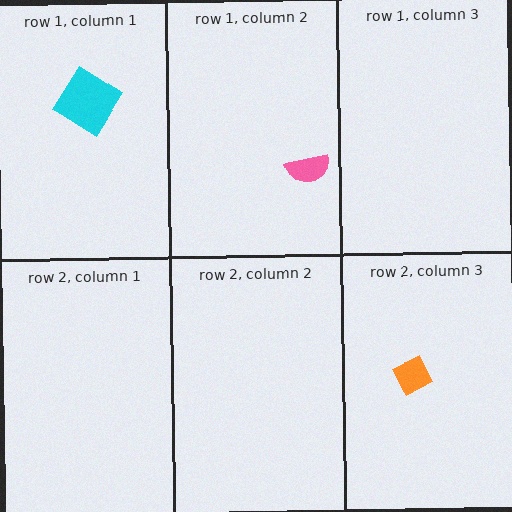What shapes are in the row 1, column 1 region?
The cyan diamond.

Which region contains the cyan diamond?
The row 1, column 1 region.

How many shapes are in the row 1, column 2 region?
1.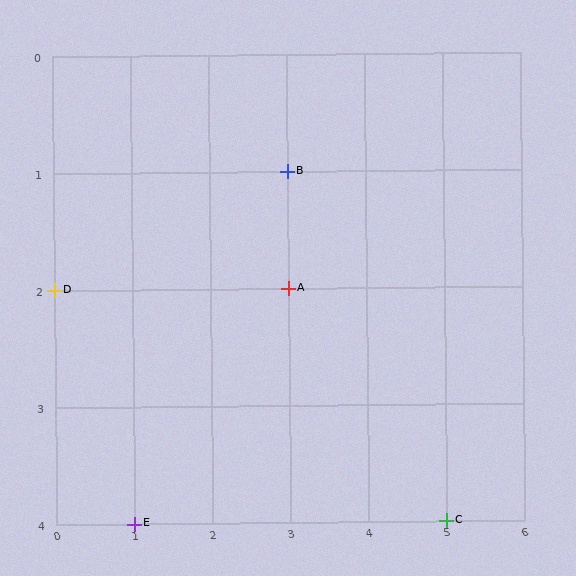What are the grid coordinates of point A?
Point A is at grid coordinates (3, 2).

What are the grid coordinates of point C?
Point C is at grid coordinates (5, 4).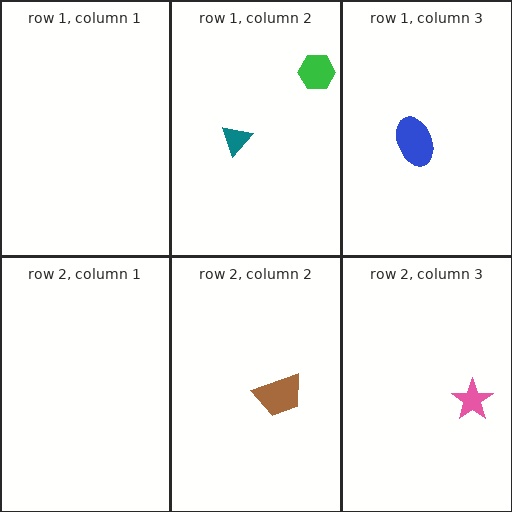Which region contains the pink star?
The row 2, column 3 region.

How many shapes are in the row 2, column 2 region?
1.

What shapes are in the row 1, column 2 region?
The green hexagon, the teal triangle.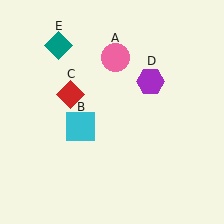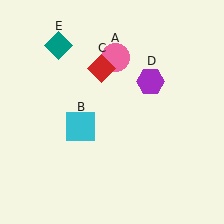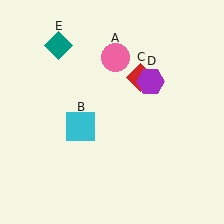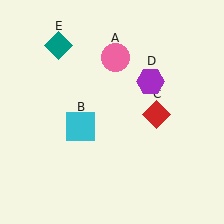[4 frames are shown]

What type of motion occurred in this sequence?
The red diamond (object C) rotated clockwise around the center of the scene.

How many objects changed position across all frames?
1 object changed position: red diamond (object C).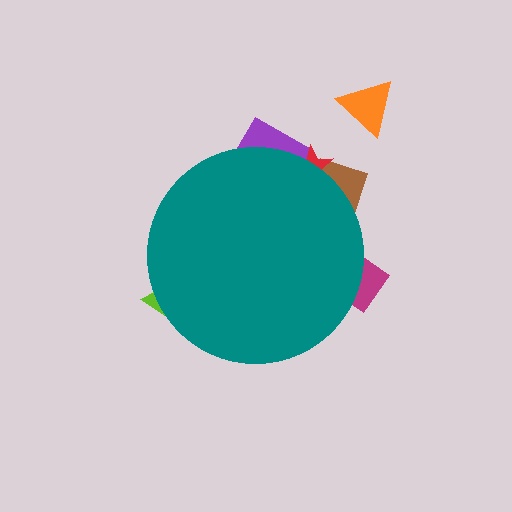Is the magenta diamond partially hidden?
Yes, the magenta diamond is partially hidden behind the teal circle.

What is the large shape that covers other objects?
A teal circle.